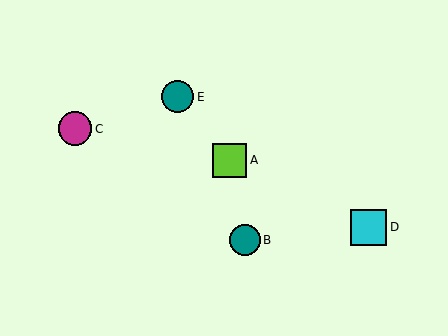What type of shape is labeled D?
Shape D is a cyan square.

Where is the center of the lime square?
The center of the lime square is at (229, 161).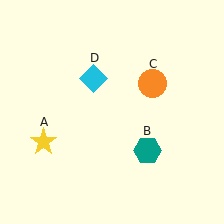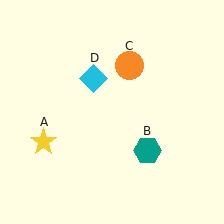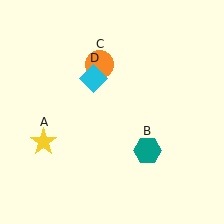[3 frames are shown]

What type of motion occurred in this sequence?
The orange circle (object C) rotated counterclockwise around the center of the scene.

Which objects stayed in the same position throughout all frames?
Yellow star (object A) and teal hexagon (object B) and cyan diamond (object D) remained stationary.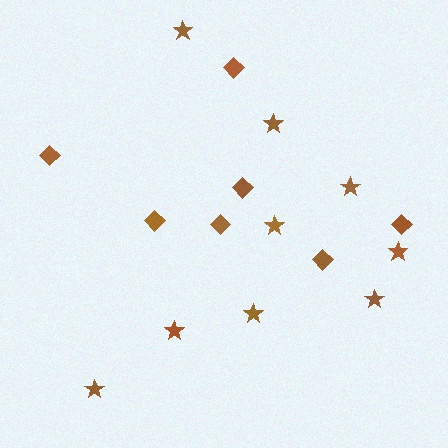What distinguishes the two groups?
There are 2 groups: one group of stars (9) and one group of diamonds (7).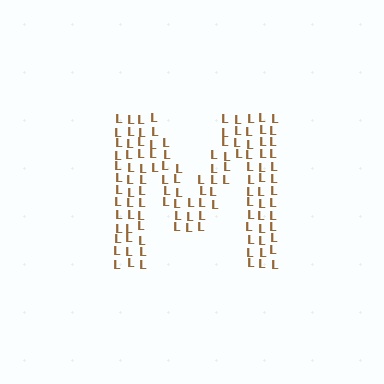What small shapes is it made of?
It is made of small letter L's.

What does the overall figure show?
The overall figure shows the letter M.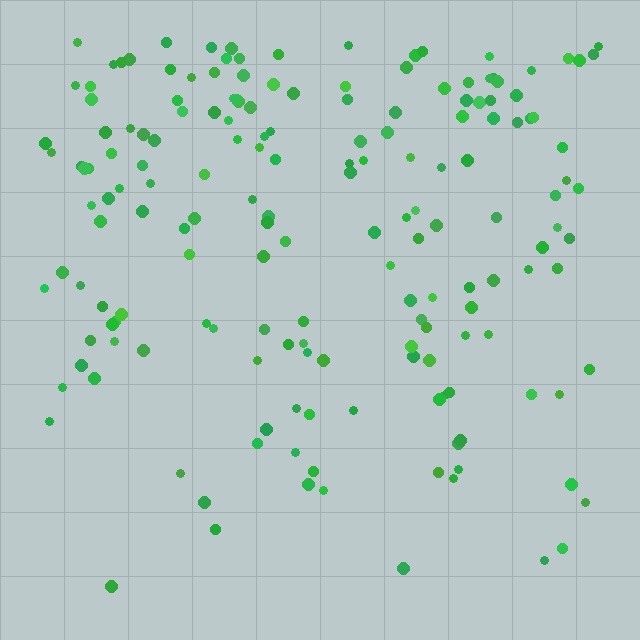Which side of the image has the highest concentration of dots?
The top.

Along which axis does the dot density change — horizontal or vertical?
Vertical.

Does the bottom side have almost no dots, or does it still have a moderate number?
Still a moderate number, just noticeably fewer than the top.